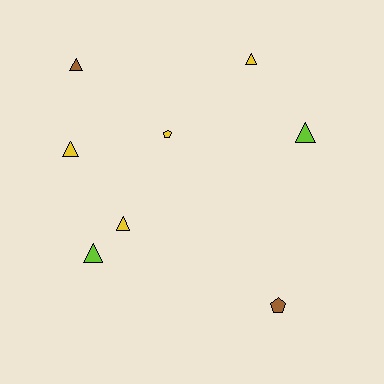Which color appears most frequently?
Yellow, with 4 objects.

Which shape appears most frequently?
Triangle, with 6 objects.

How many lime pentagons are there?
There are no lime pentagons.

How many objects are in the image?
There are 8 objects.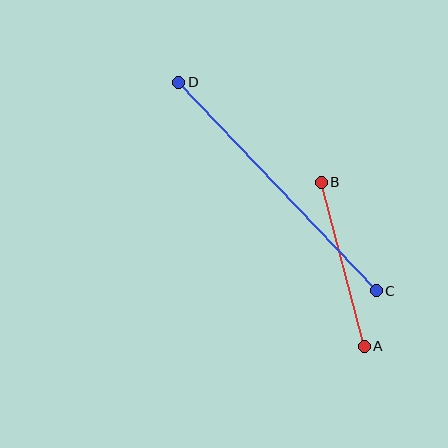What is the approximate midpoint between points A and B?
The midpoint is at approximately (343, 264) pixels.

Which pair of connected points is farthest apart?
Points C and D are farthest apart.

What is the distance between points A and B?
The distance is approximately 170 pixels.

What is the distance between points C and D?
The distance is approximately 287 pixels.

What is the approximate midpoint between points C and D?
The midpoint is at approximately (277, 187) pixels.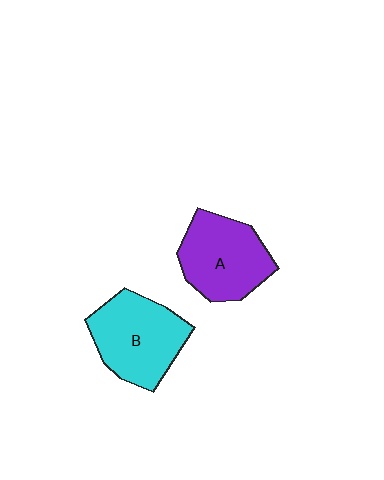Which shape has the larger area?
Shape B (cyan).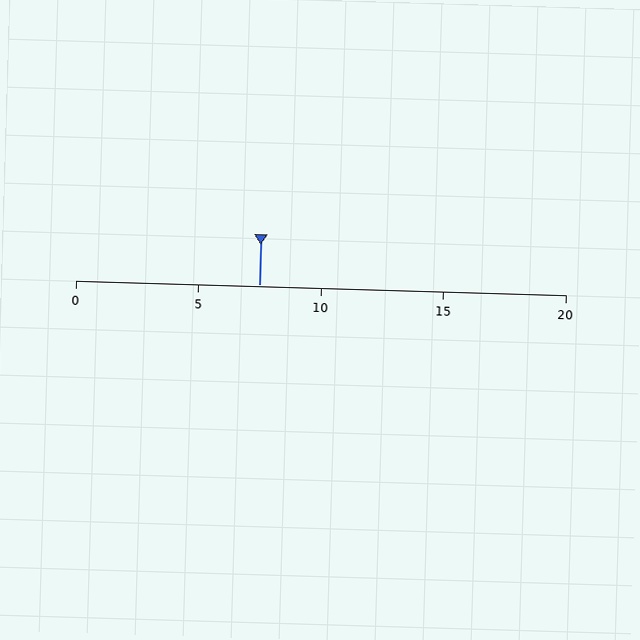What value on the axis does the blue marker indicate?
The marker indicates approximately 7.5.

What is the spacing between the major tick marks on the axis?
The major ticks are spaced 5 apart.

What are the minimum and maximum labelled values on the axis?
The axis runs from 0 to 20.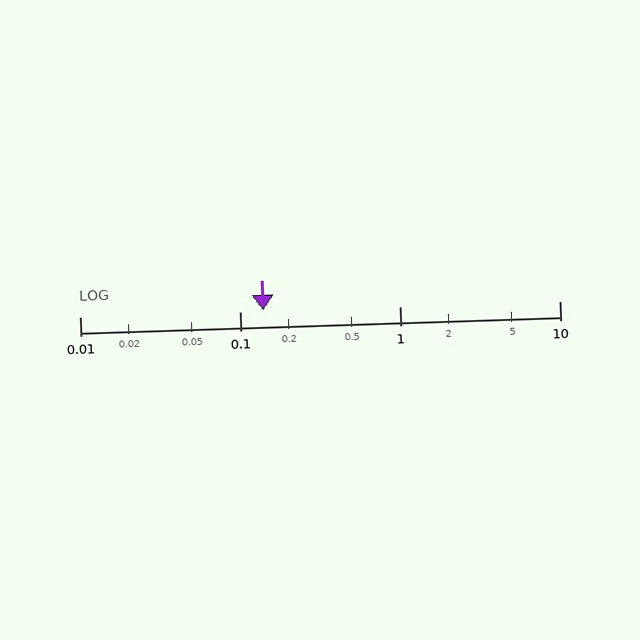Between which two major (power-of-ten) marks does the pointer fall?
The pointer is between 0.1 and 1.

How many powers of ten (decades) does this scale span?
The scale spans 3 decades, from 0.01 to 10.